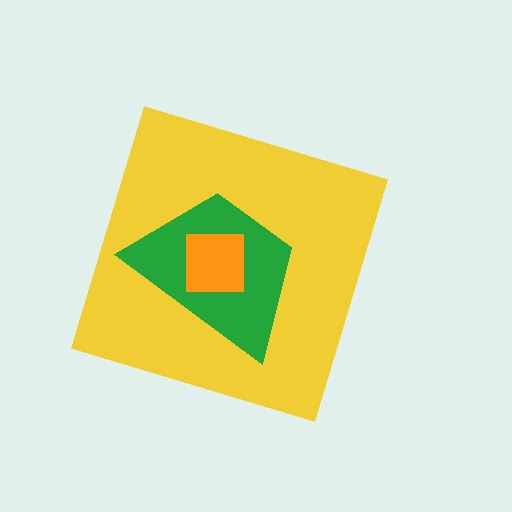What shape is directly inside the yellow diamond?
The green trapezoid.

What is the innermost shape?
The orange square.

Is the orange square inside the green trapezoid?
Yes.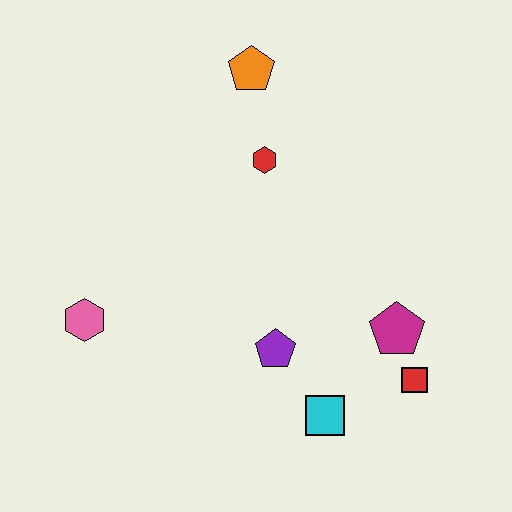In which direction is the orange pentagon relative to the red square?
The orange pentagon is above the red square.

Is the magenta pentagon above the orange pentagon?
No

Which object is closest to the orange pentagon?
The red hexagon is closest to the orange pentagon.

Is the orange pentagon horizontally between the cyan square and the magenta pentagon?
No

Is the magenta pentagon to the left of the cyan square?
No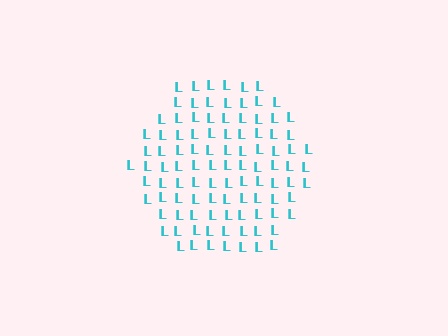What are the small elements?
The small elements are letter L's.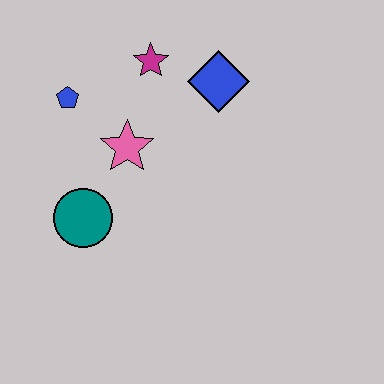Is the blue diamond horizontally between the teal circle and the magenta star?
No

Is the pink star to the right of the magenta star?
No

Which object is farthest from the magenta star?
The teal circle is farthest from the magenta star.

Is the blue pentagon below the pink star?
No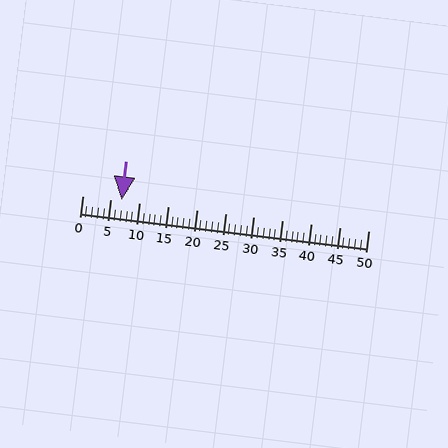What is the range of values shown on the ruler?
The ruler shows values from 0 to 50.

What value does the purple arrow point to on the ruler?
The purple arrow points to approximately 7.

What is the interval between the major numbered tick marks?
The major tick marks are spaced 5 units apart.